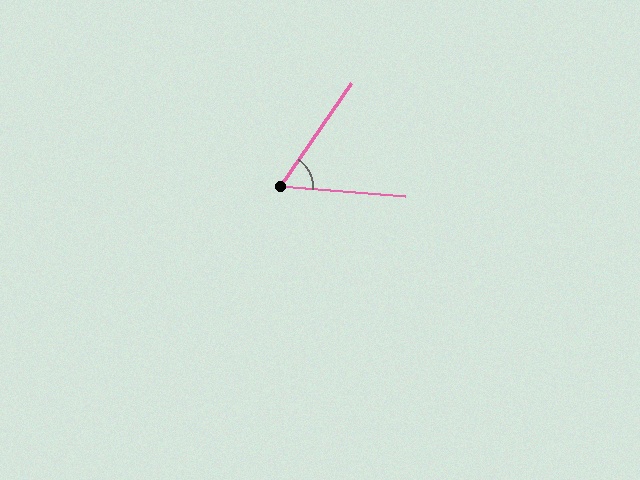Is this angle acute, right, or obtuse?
It is acute.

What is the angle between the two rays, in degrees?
Approximately 59 degrees.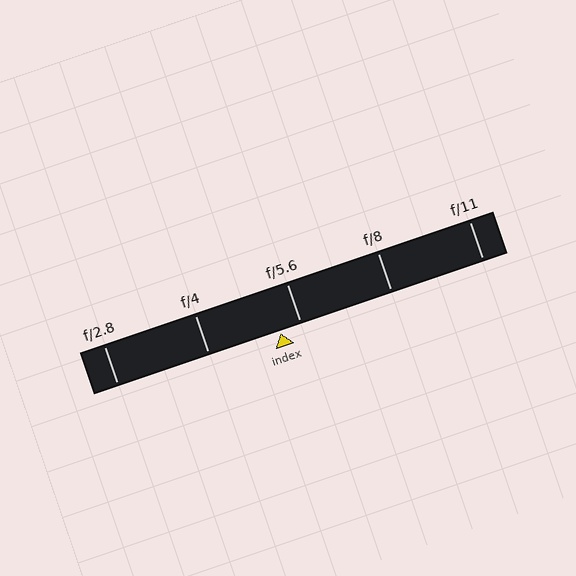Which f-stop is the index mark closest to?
The index mark is closest to f/5.6.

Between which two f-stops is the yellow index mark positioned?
The index mark is between f/4 and f/5.6.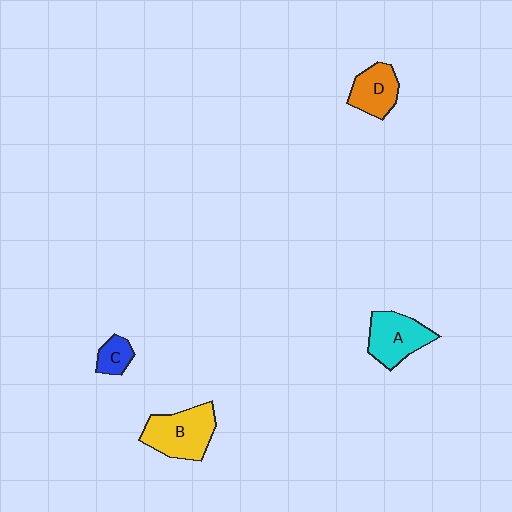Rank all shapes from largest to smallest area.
From largest to smallest: B (yellow), A (cyan), D (orange), C (blue).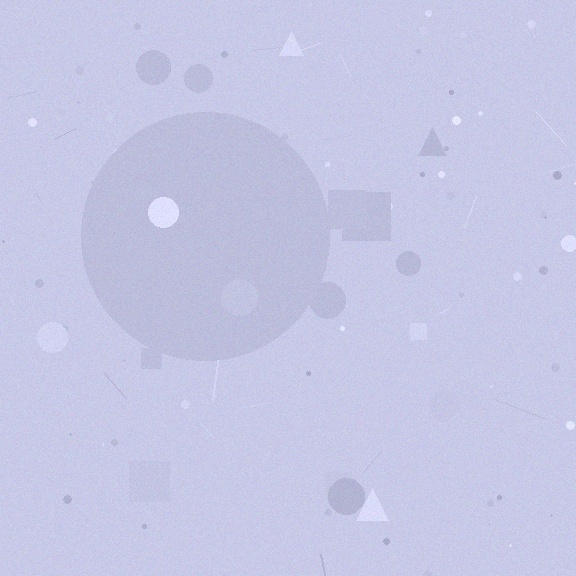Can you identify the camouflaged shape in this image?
The camouflaged shape is a circle.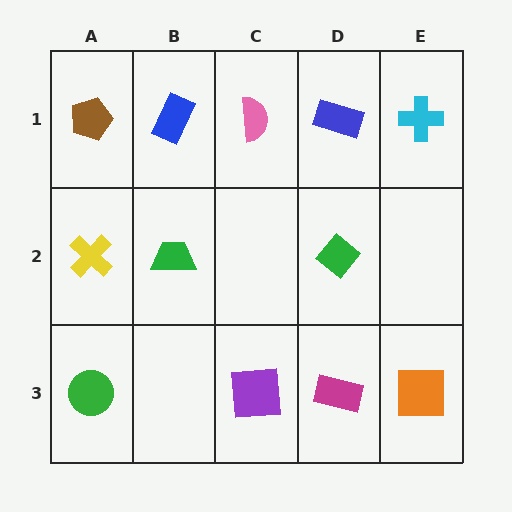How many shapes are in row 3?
4 shapes.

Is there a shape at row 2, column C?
No, that cell is empty.